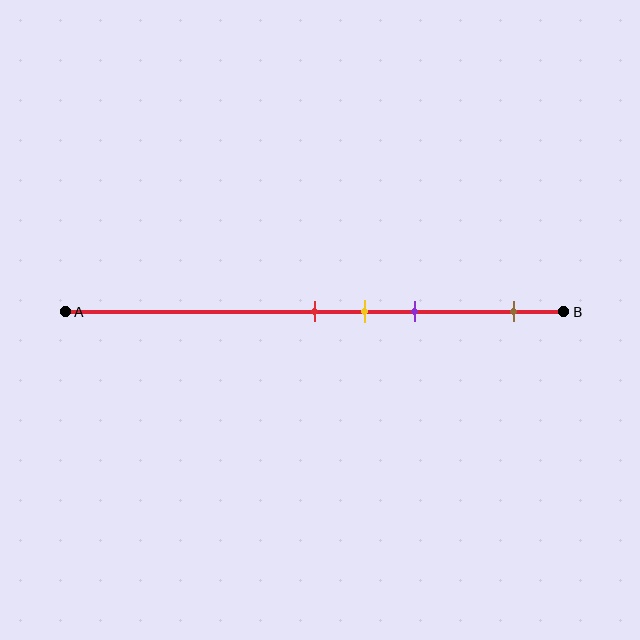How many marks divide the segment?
There are 4 marks dividing the segment.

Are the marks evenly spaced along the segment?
No, the marks are not evenly spaced.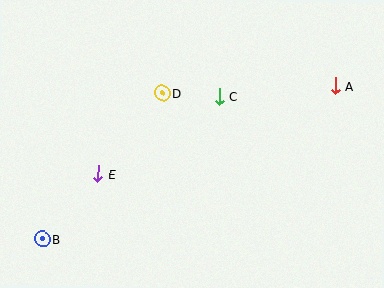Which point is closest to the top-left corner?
Point D is closest to the top-left corner.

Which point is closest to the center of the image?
Point C at (219, 97) is closest to the center.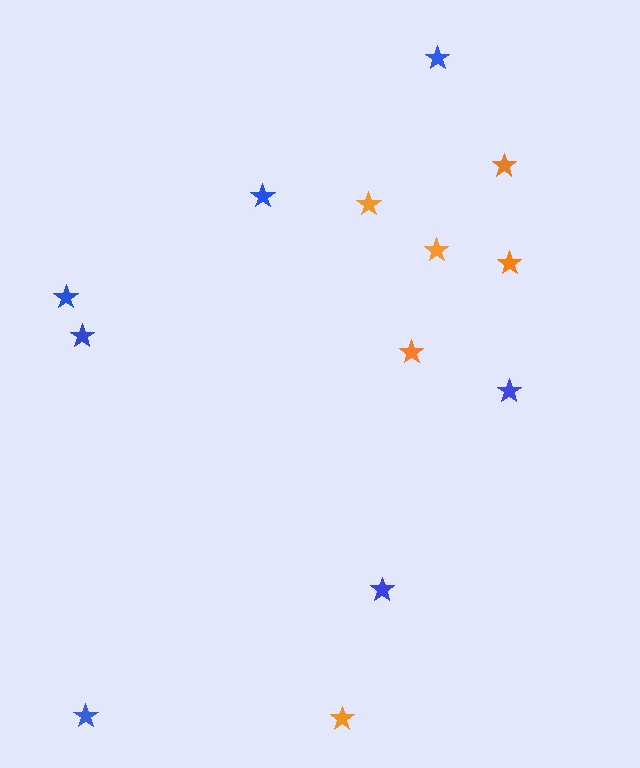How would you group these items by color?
There are 2 groups: one group of blue stars (7) and one group of orange stars (6).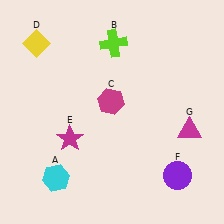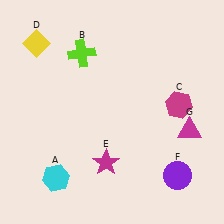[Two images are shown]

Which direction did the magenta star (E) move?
The magenta star (E) moved right.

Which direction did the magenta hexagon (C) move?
The magenta hexagon (C) moved right.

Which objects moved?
The objects that moved are: the lime cross (B), the magenta hexagon (C), the magenta star (E).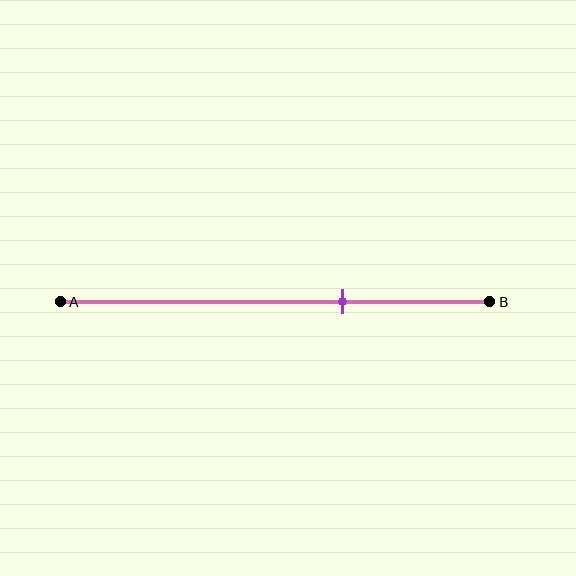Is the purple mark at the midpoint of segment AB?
No, the mark is at about 65% from A, not at the 50% midpoint.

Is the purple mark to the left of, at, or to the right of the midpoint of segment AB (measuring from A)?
The purple mark is to the right of the midpoint of segment AB.